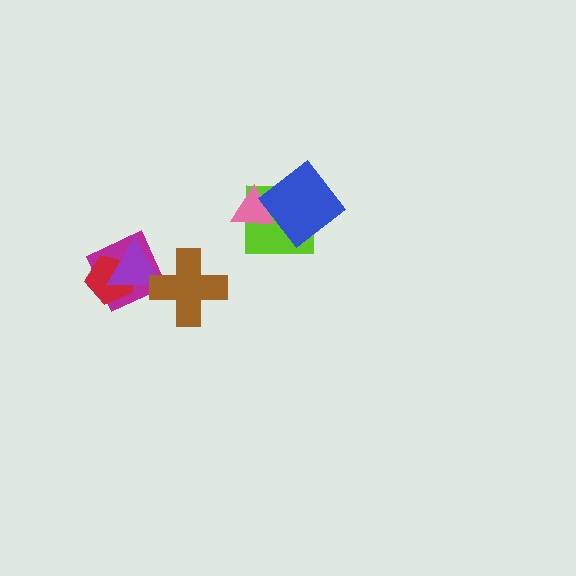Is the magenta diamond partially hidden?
Yes, it is partially covered by another shape.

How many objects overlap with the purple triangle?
3 objects overlap with the purple triangle.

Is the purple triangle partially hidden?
Yes, it is partially covered by another shape.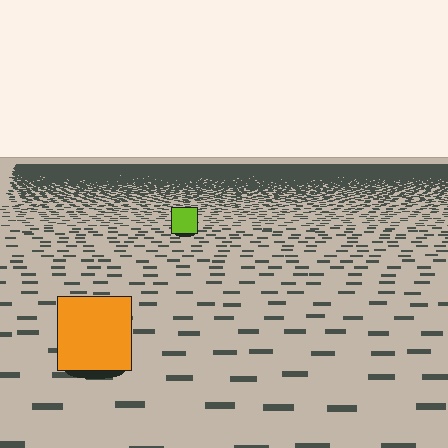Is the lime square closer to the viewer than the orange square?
No. The orange square is closer — you can tell from the texture gradient: the ground texture is coarser near it.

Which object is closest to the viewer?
The orange square is closest. The texture marks near it are larger and more spread out.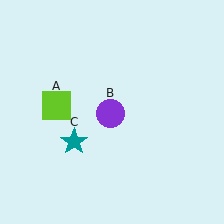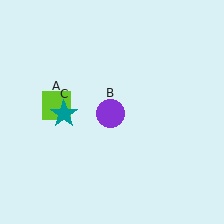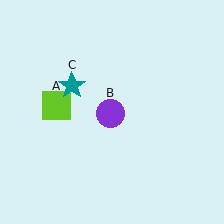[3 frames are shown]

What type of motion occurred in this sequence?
The teal star (object C) rotated clockwise around the center of the scene.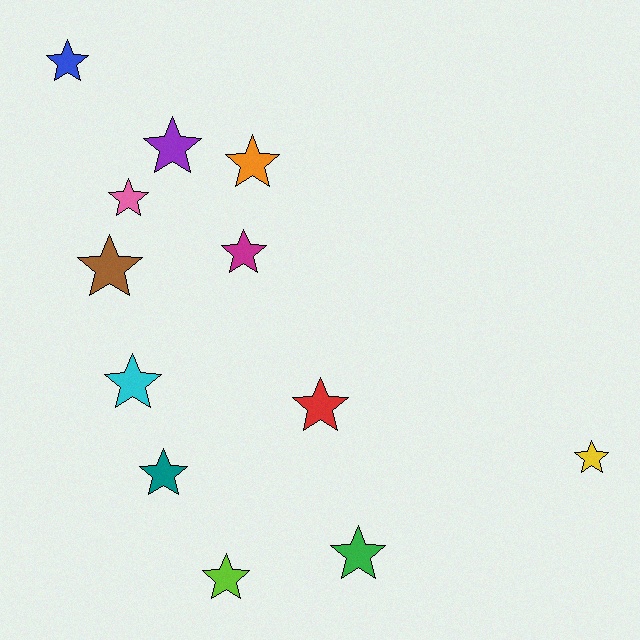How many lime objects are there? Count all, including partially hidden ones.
There is 1 lime object.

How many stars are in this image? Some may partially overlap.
There are 12 stars.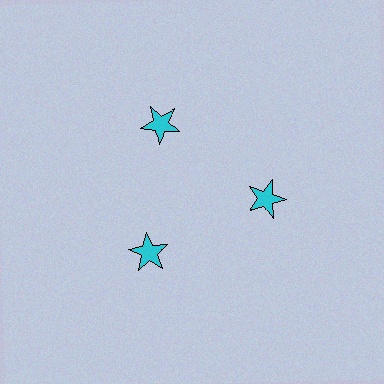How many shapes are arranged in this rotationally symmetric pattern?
There are 3 shapes, arranged in 3 groups of 1.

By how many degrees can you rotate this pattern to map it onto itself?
The pattern maps onto itself every 120 degrees of rotation.